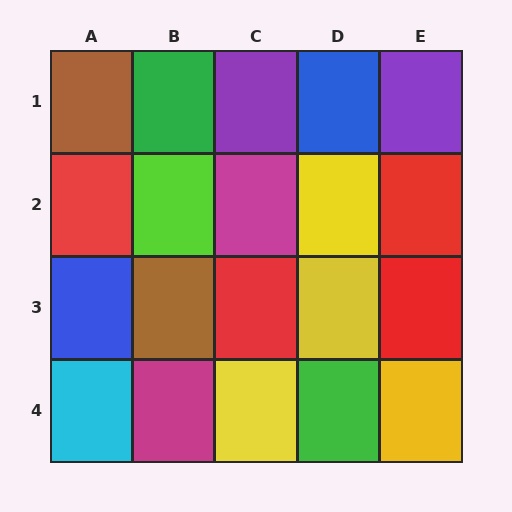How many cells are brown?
2 cells are brown.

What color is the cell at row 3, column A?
Blue.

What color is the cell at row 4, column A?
Cyan.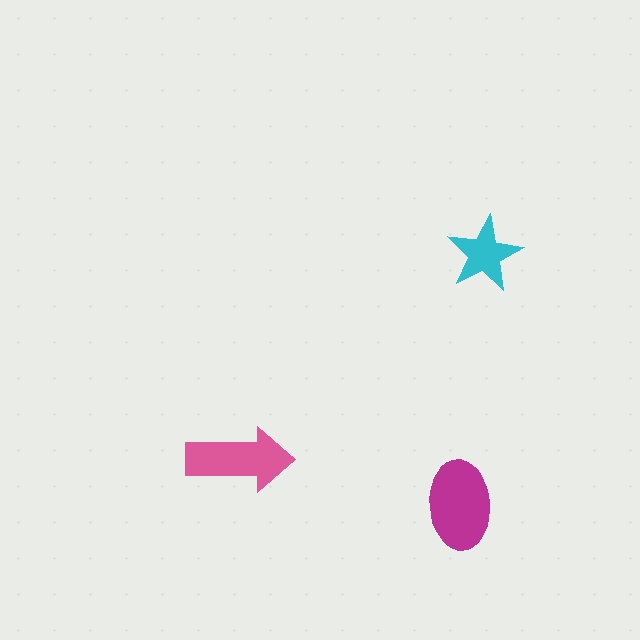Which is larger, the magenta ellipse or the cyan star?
The magenta ellipse.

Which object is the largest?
The magenta ellipse.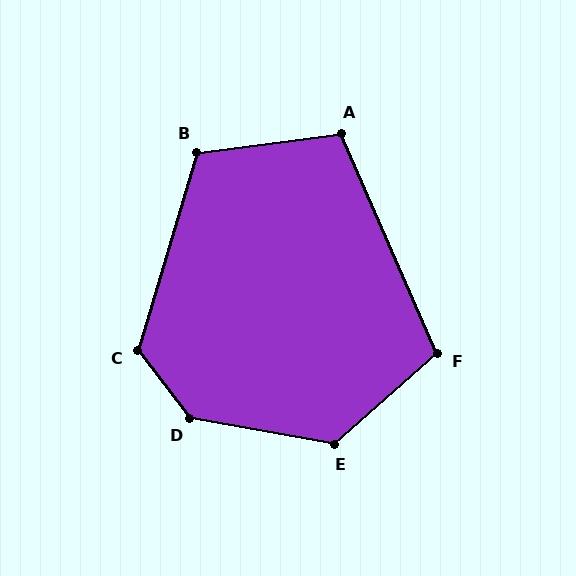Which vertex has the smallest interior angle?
A, at approximately 106 degrees.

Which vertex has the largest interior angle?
D, at approximately 138 degrees.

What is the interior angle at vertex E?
Approximately 128 degrees (obtuse).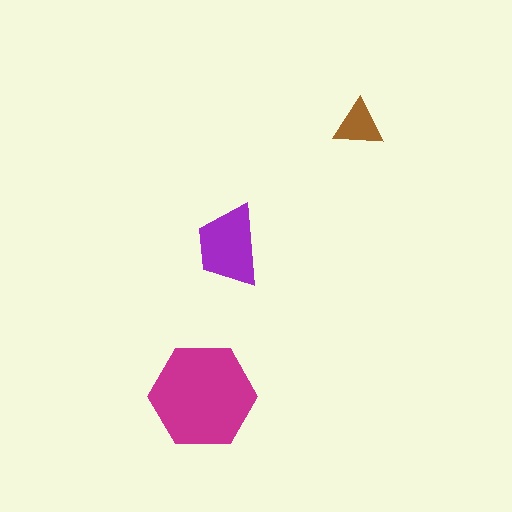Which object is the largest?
The magenta hexagon.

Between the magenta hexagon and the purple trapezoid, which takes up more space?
The magenta hexagon.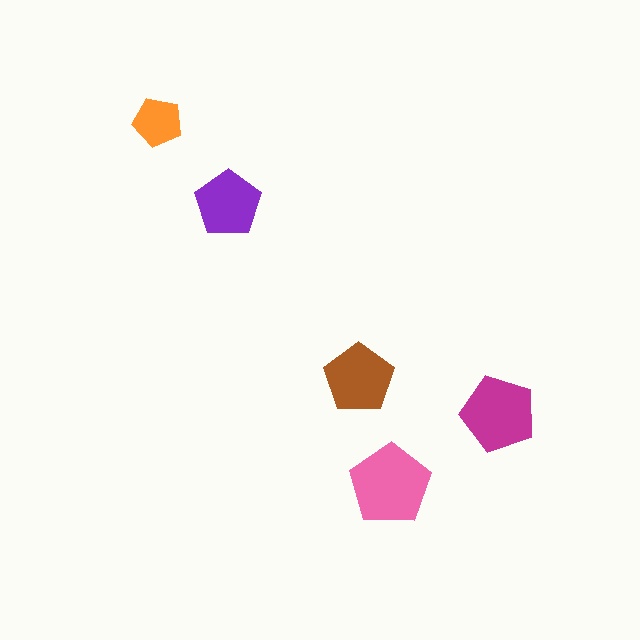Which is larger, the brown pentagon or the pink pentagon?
The pink one.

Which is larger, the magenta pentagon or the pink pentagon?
The pink one.